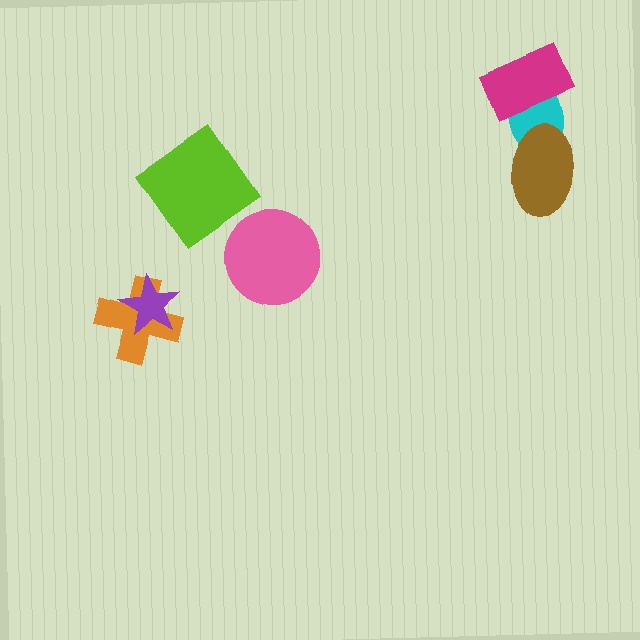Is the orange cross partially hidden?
Yes, it is partially covered by another shape.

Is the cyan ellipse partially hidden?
Yes, it is partially covered by another shape.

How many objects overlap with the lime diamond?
0 objects overlap with the lime diamond.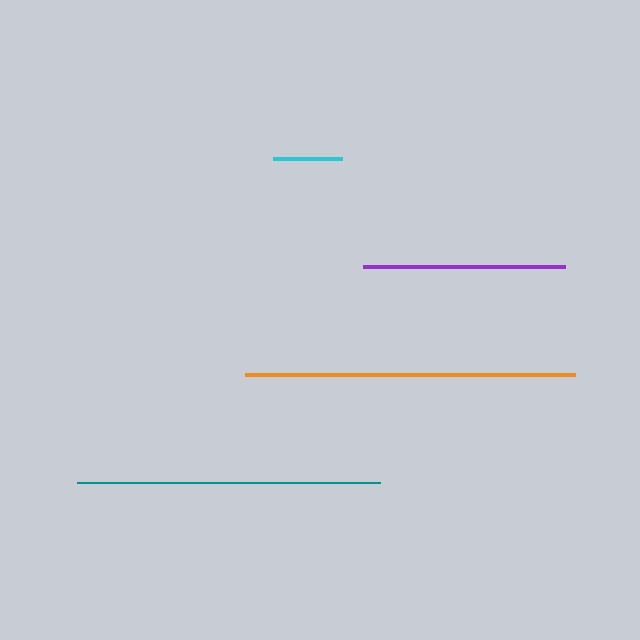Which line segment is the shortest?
The cyan line is the shortest at approximately 69 pixels.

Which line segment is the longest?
The orange line is the longest at approximately 330 pixels.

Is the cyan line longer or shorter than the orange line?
The orange line is longer than the cyan line.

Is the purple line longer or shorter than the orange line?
The orange line is longer than the purple line.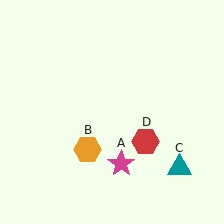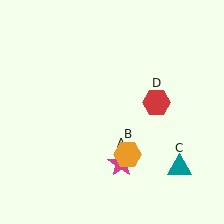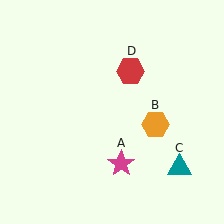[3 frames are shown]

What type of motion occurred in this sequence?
The orange hexagon (object B), red hexagon (object D) rotated counterclockwise around the center of the scene.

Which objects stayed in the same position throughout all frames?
Magenta star (object A) and teal triangle (object C) remained stationary.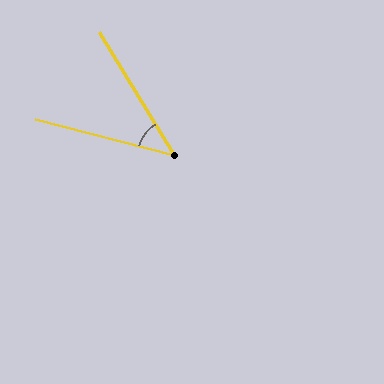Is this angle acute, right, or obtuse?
It is acute.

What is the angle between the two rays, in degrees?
Approximately 44 degrees.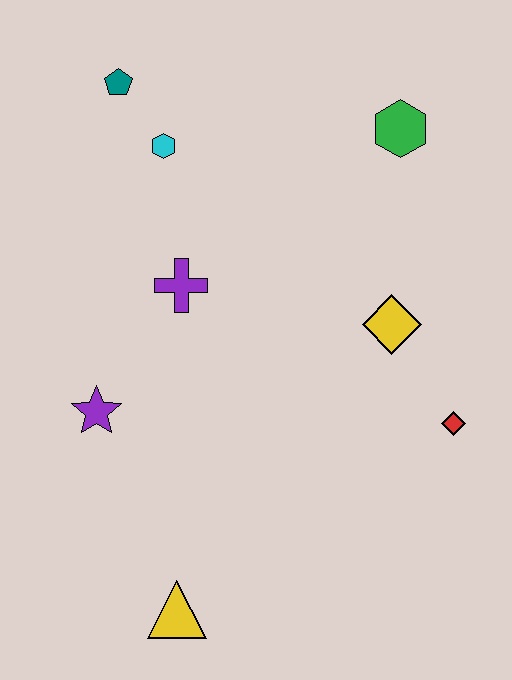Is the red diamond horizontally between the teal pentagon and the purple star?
No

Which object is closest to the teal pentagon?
The cyan hexagon is closest to the teal pentagon.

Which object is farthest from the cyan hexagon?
The yellow triangle is farthest from the cyan hexagon.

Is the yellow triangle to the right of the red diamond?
No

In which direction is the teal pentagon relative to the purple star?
The teal pentagon is above the purple star.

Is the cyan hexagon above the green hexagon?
No